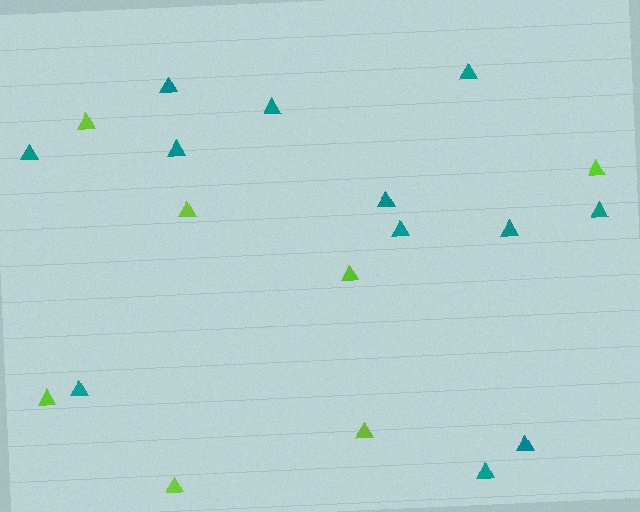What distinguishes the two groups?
There are 2 groups: one group of lime triangles (7) and one group of teal triangles (12).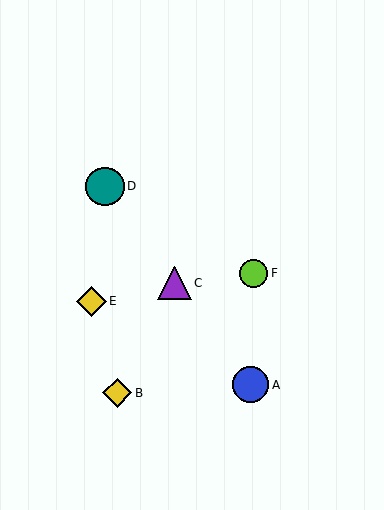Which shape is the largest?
The teal circle (labeled D) is the largest.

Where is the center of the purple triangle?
The center of the purple triangle is at (174, 283).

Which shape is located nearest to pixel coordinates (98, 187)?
The teal circle (labeled D) at (105, 186) is nearest to that location.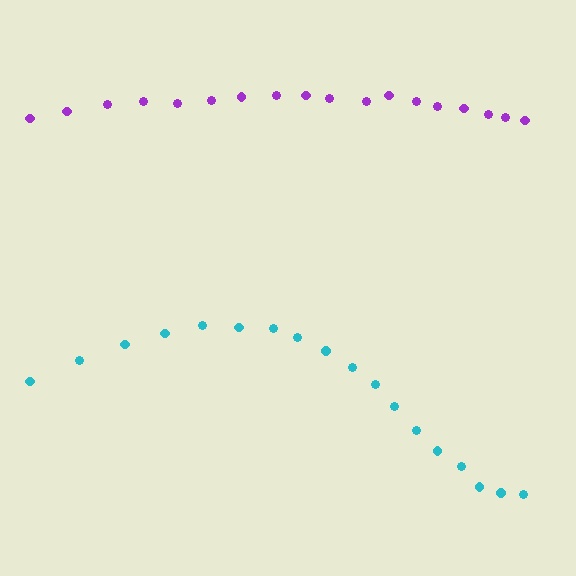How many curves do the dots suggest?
There are 2 distinct paths.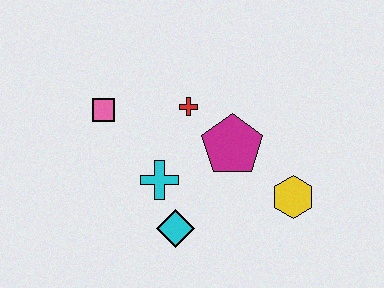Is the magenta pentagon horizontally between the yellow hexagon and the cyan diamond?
Yes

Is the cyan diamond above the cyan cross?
No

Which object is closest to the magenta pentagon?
The red cross is closest to the magenta pentagon.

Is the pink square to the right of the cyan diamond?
No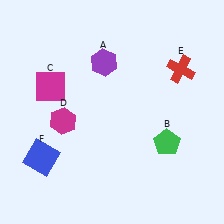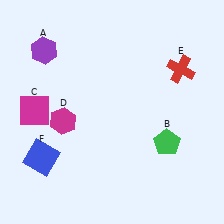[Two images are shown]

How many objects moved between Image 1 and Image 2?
2 objects moved between the two images.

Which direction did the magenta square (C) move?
The magenta square (C) moved down.